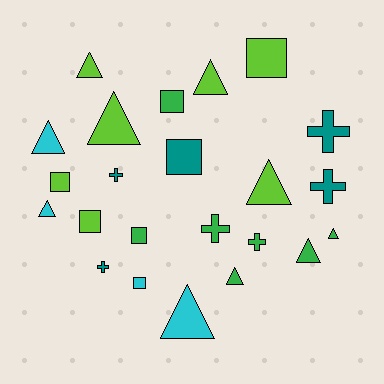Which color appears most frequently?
Lime, with 7 objects.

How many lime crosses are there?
There are no lime crosses.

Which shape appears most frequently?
Triangle, with 10 objects.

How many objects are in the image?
There are 23 objects.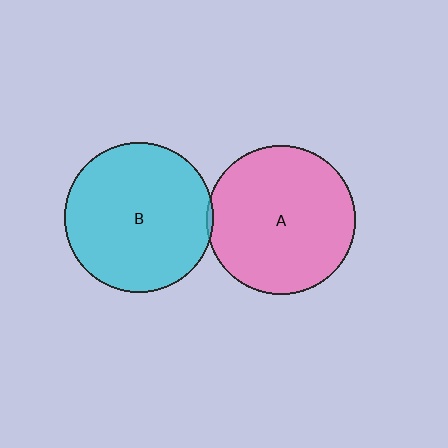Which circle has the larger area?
Circle B (cyan).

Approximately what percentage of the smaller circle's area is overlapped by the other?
Approximately 5%.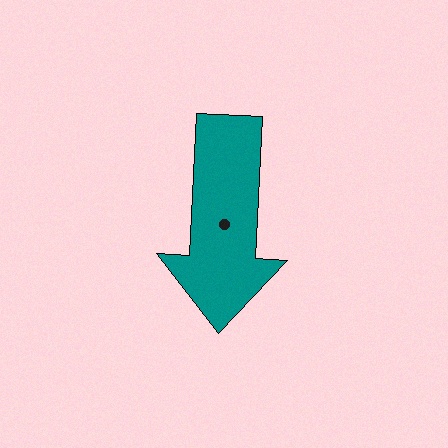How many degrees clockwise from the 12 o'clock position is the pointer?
Approximately 183 degrees.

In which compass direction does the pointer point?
South.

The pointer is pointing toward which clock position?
Roughly 6 o'clock.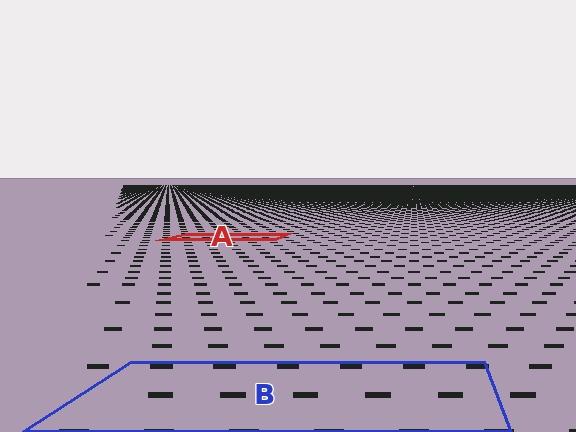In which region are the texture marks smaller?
The texture marks are smaller in region A, because it is farther away.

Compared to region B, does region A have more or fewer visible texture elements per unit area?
Region A has more texture elements per unit area — they are packed more densely because it is farther away.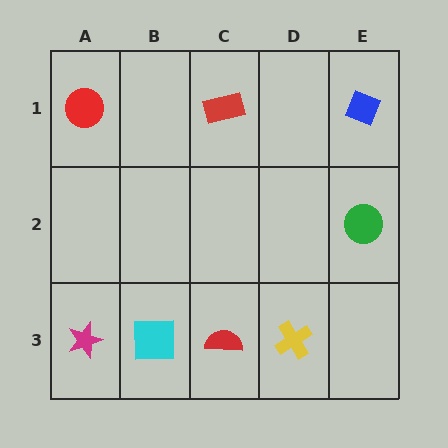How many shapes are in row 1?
3 shapes.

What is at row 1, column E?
A blue diamond.